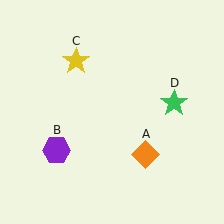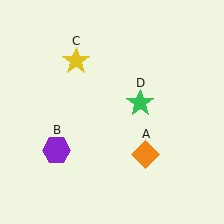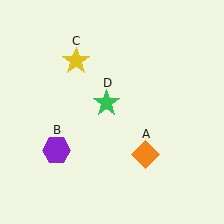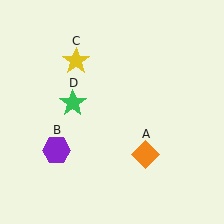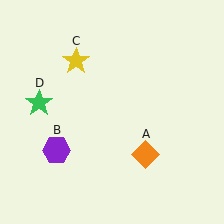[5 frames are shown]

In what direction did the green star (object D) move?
The green star (object D) moved left.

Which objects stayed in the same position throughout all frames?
Orange diamond (object A) and purple hexagon (object B) and yellow star (object C) remained stationary.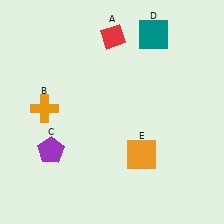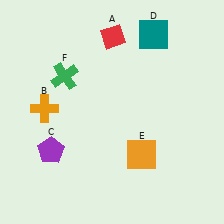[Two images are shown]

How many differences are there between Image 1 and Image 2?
There is 1 difference between the two images.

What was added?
A green cross (F) was added in Image 2.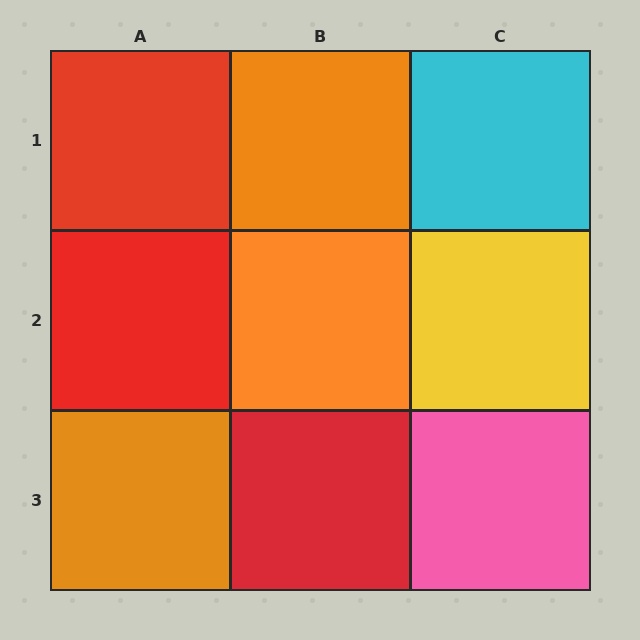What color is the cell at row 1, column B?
Orange.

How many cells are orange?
3 cells are orange.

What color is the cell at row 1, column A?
Red.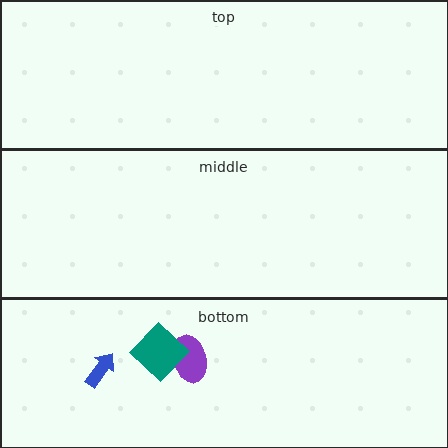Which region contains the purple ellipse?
The bottom region.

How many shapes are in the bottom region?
3.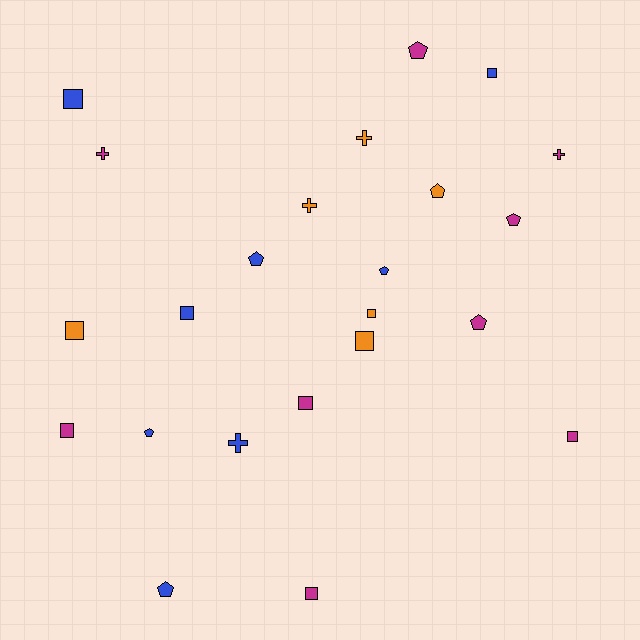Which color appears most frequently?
Magenta, with 9 objects.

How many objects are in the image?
There are 23 objects.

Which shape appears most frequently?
Square, with 10 objects.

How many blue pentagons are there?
There are 4 blue pentagons.